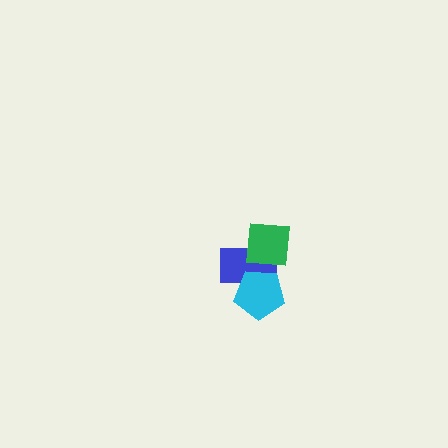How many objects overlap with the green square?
1 object overlaps with the green square.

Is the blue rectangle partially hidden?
Yes, it is partially covered by another shape.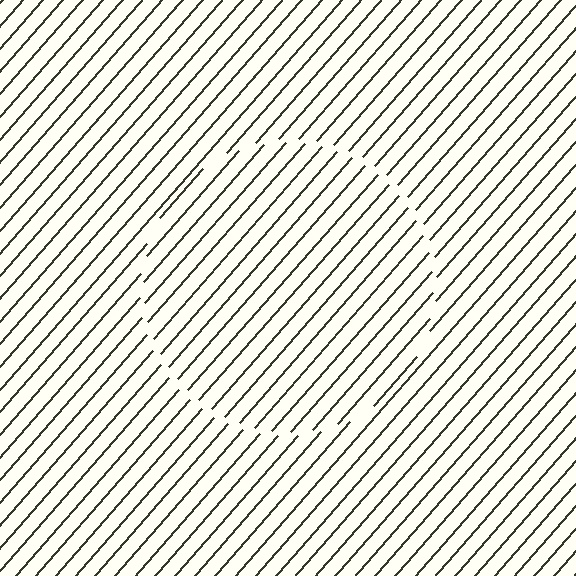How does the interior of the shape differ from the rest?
The interior of the shape contains the same grating, shifted by half a period — the contour is defined by the phase discontinuity where line-ends from the inner and outer gratings abut.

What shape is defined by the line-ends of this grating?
An illusory circle. The interior of the shape contains the same grating, shifted by half a period — the contour is defined by the phase discontinuity where line-ends from the inner and outer gratings abut.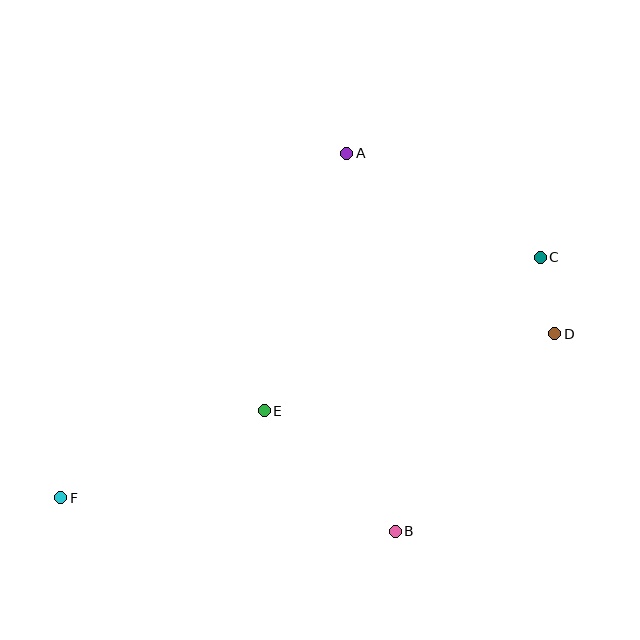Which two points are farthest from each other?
Points C and F are farthest from each other.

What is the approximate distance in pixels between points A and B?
The distance between A and B is approximately 381 pixels.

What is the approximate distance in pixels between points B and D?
The distance between B and D is approximately 254 pixels.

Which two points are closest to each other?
Points C and D are closest to each other.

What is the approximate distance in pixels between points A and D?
The distance between A and D is approximately 275 pixels.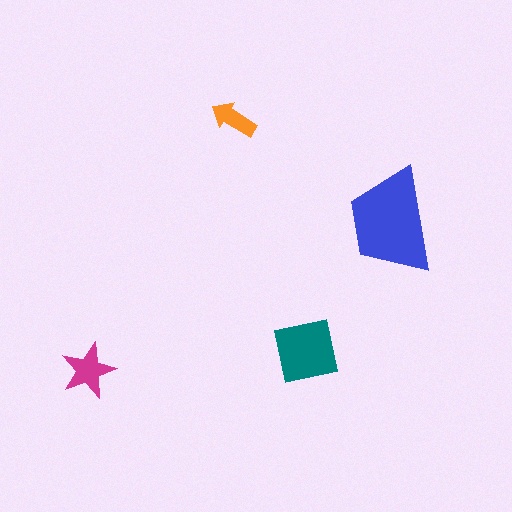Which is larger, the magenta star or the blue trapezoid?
The blue trapezoid.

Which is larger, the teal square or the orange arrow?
The teal square.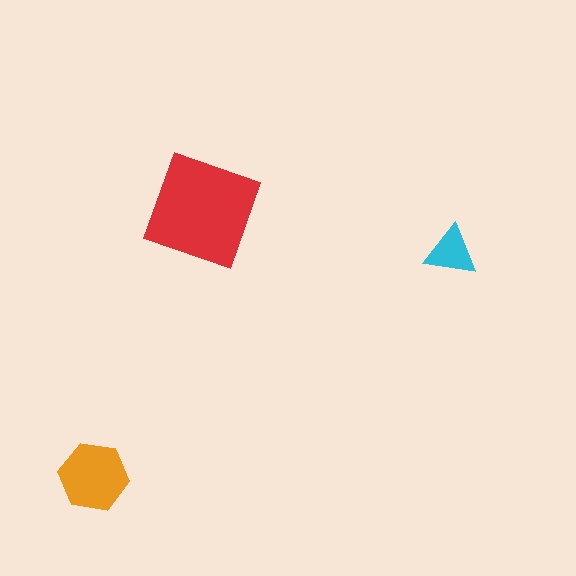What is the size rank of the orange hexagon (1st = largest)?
2nd.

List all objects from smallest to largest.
The cyan triangle, the orange hexagon, the red diamond.